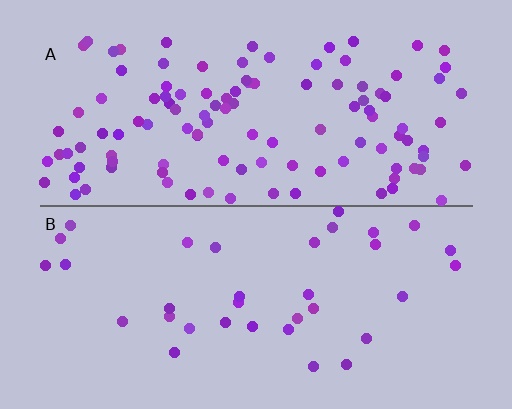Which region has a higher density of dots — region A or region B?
A (the top).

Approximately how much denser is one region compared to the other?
Approximately 3.3× — region A over region B.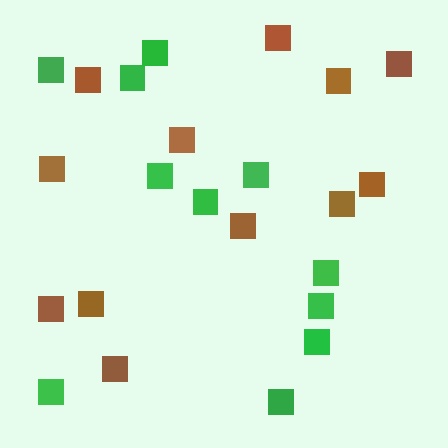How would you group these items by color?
There are 2 groups: one group of green squares (11) and one group of brown squares (12).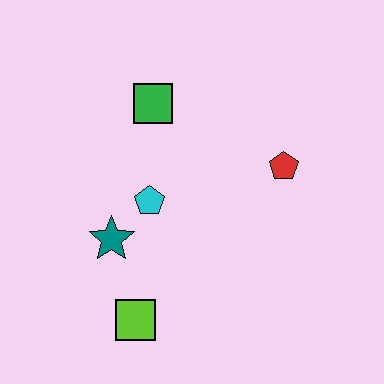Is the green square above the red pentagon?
Yes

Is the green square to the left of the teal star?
No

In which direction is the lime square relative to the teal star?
The lime square is below the teal star.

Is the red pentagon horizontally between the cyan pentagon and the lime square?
No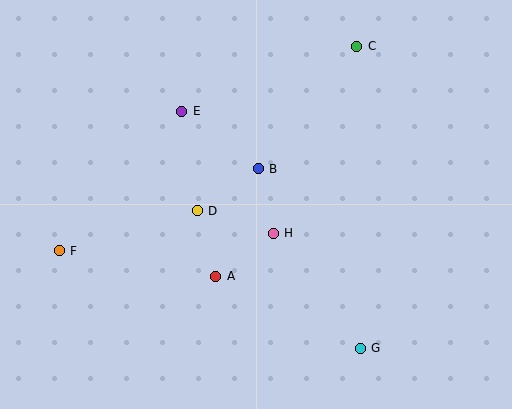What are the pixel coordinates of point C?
Point C is at (357, 46).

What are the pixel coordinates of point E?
Point E is at (182, 111).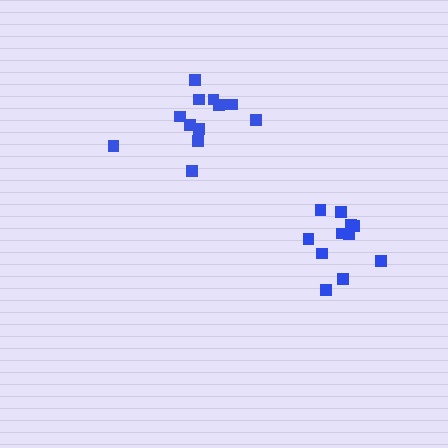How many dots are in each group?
Group 1: 11 dots, Group 2: 13 dots (24 total).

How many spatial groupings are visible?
There are 2 spatial groupings.